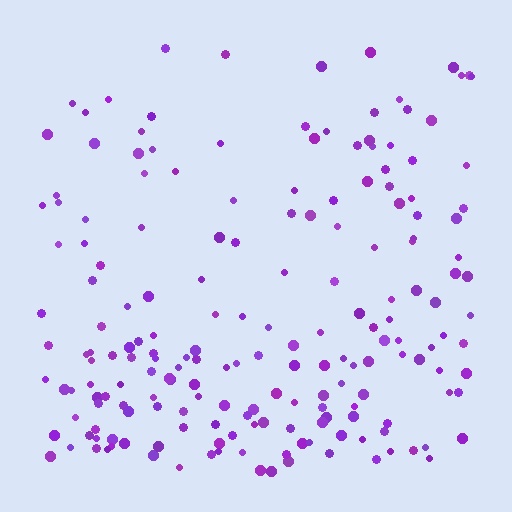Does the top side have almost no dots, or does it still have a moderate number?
Still a moderate number, just noticeably fewer than the bottom.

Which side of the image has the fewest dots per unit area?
The top.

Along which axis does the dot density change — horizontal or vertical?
Vertical.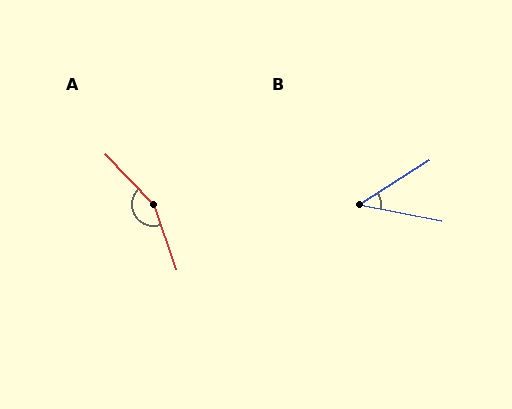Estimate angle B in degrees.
Approximately 44 degrees.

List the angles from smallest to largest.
B (44°), A (155°).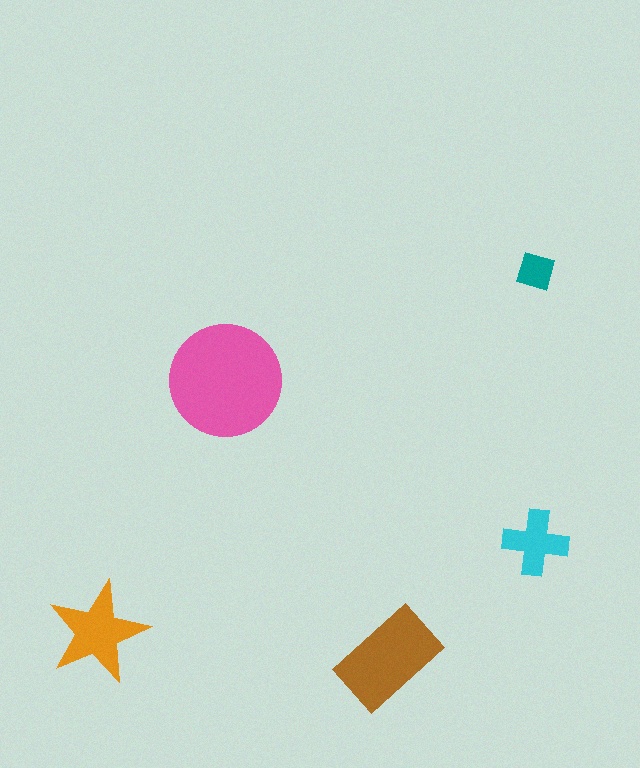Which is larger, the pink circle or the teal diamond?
The pink circle.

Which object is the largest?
The pink circle.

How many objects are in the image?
There are 5 objects in the image.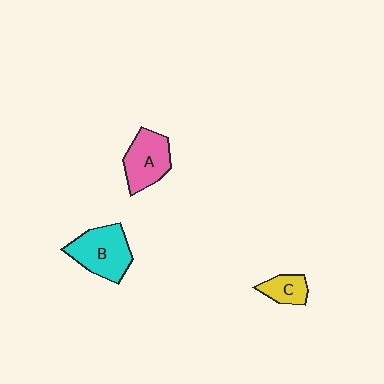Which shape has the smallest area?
Shape C (yellow).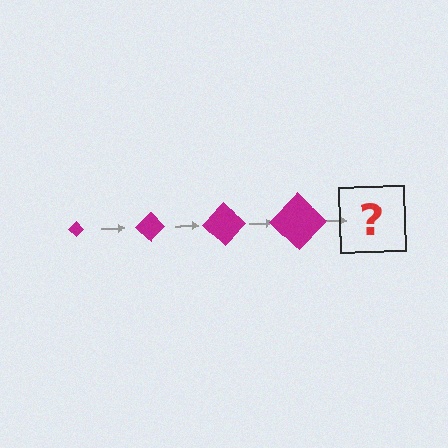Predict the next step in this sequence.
The next step is a magenta diamond, larger than the previous one.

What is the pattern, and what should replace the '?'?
The pattern is that the diamond gets progressively larger each step. The '?' should be a magenta diamond, larger than the previous one.